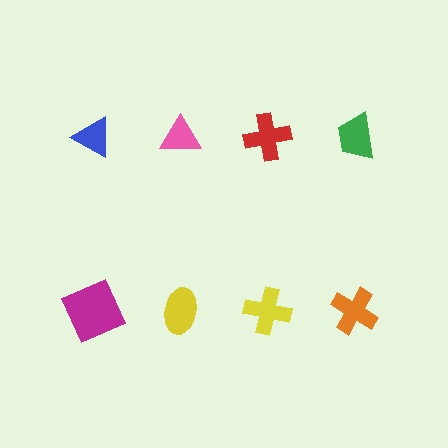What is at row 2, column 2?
A yellow ellipse.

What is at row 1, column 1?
A blue triangle.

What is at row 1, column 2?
A pink triangle.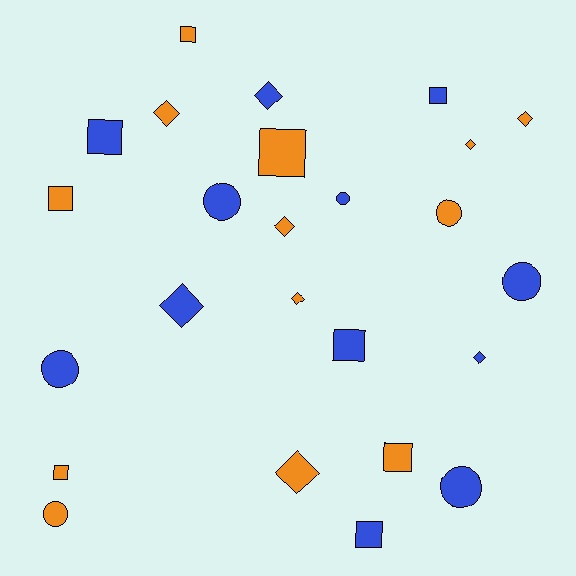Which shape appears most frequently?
Diamond, with 9 objects.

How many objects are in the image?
There are 25 objects.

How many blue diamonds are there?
There are 3 blue diamonds.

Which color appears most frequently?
Orange, with 13 objects.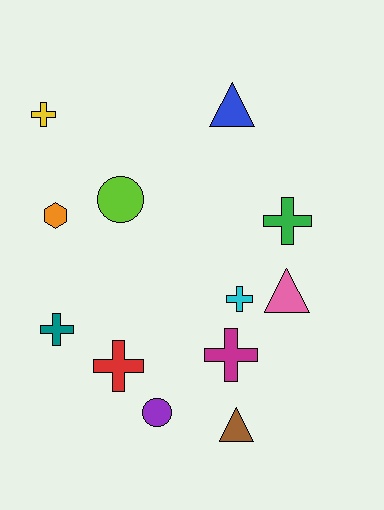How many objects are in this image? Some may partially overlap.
There are 12 objects.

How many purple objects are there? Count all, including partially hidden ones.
There is 1 purple object.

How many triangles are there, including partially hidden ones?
There are 3 triangles.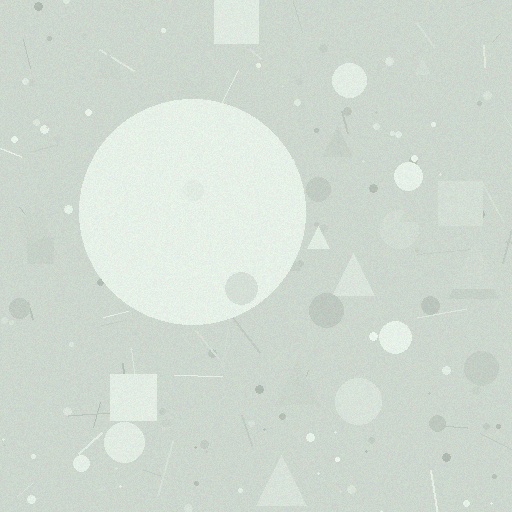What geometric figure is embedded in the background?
A circle is embedded in the background.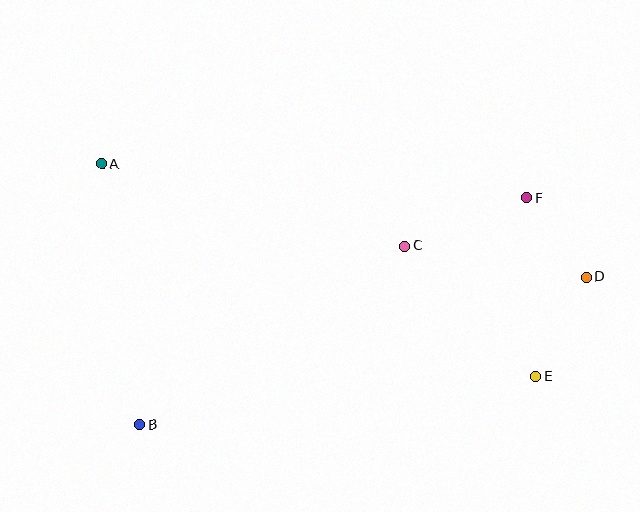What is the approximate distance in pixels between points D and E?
The distance between D and E is approximately 112 pixels.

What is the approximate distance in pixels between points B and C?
The distance between B and C is approximately 319 pixels.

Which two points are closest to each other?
Points D and F are closest to each other.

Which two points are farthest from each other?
Points A and D are farthest from each other.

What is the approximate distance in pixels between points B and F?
The distance between B and F is approximately 448 pixels.